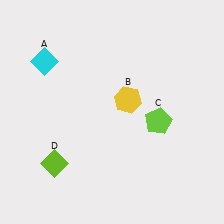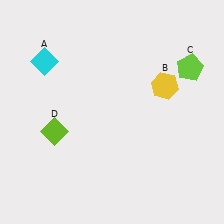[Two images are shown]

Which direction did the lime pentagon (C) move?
The lime pentagon (C) moved up.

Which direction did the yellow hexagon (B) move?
The yellow hexagon (B) moved right.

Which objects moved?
The objects that moved are: the yellow hexagon (B), the lime pentagon (C), the lime diamond (D).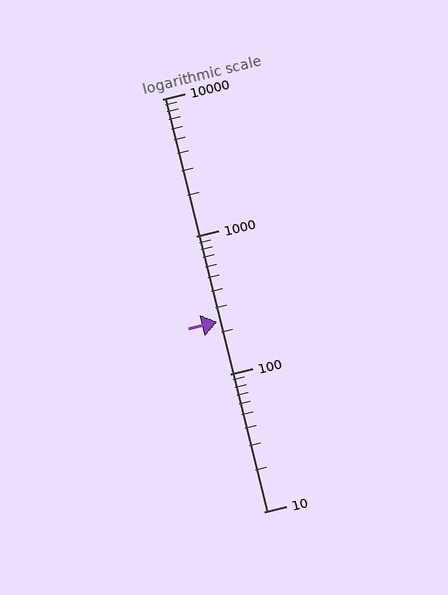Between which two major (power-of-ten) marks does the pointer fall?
The pointer is between 100 and 1000.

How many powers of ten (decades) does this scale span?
The scale spans 3 decades, from 10 to 10000.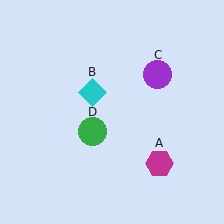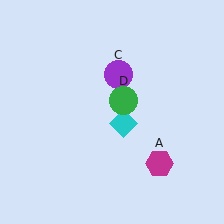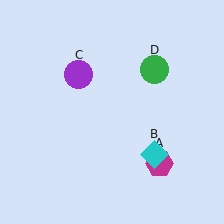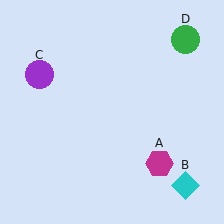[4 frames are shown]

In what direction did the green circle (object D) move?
The green circle (object D) moved up and to the right.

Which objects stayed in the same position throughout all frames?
Magenta hexagon (object A) remained stationary.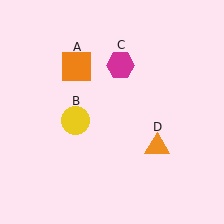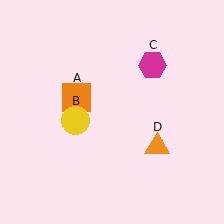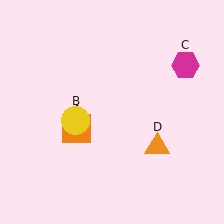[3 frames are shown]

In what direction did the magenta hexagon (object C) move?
The magenta hexagon (object C) moved right.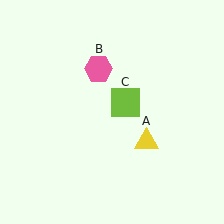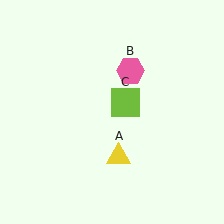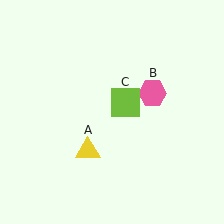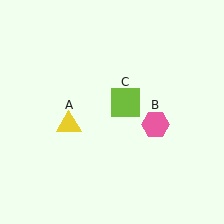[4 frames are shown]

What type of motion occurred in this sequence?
The yellow triangle (object A), pink hexagon (object B) rotated clockwise around the center of the scene.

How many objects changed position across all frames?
2 objects changed position: yellow triangle (object A), pink hexagon (object B).